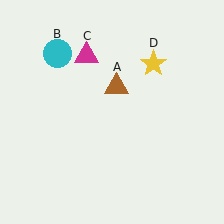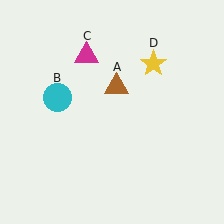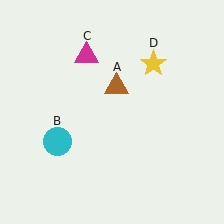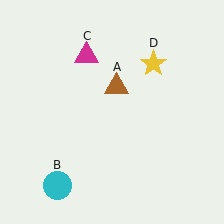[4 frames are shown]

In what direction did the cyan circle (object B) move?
The cyan circle (object B) moved down.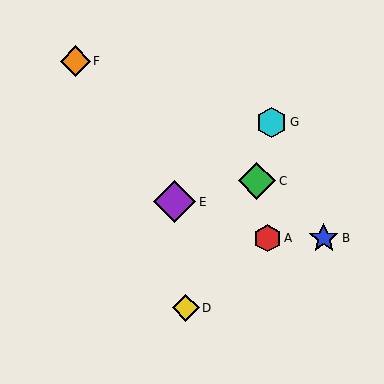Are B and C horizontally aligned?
No, B is at y≈238 and C is at y≈181.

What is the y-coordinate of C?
Object C is at y≈181.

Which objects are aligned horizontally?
Objects A, B are aligned horizontally.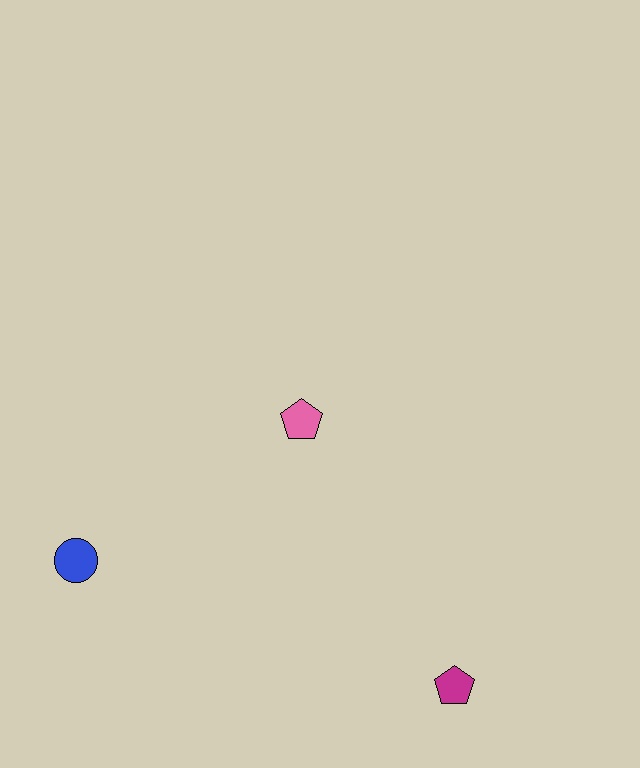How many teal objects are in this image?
There are no teal objects.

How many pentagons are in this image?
There are 2 pentagons.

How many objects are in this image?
There are 3 objects.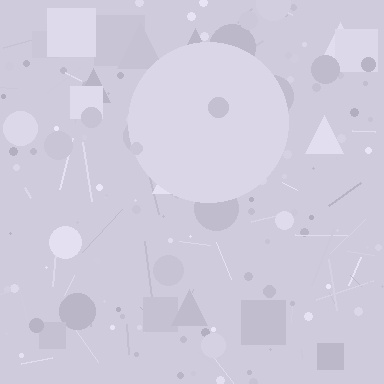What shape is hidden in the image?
A circle is hidden in the image.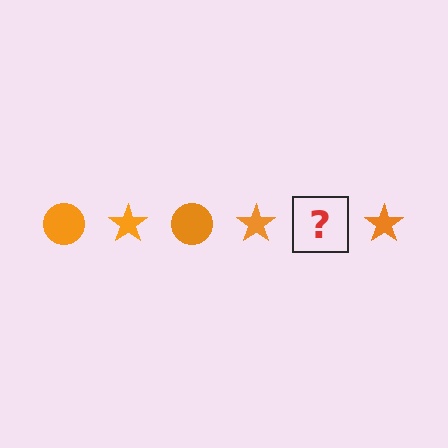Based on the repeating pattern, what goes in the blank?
The blank should be an orange circle.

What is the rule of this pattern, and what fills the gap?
The rule is that the pattern cycles through circle, star shapes in orange. The gap should be filled with an orange circle.